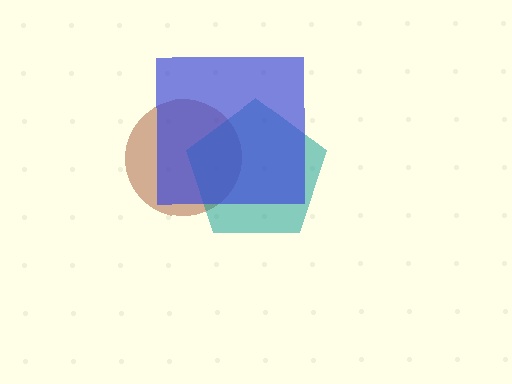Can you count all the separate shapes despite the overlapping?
Yes, there are 3 separate shapes.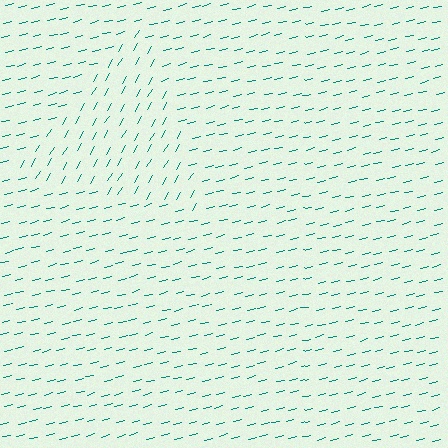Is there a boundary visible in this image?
Yes, there is a texture boundary formed by a change in line orientation.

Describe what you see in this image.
The image is filled with small teal line segments. A triangle region in the image has lines oriented differently from the surrounding lines, creating a visible texture boundary.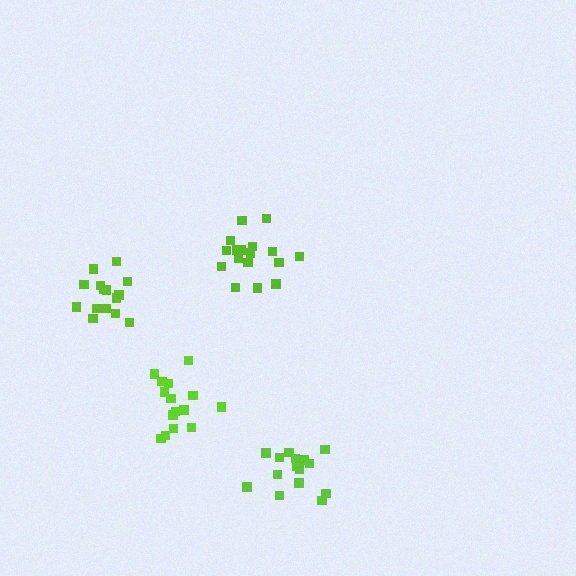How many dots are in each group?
Group 1: 16 dots, Group 2: 17 dots, Group 3: 15 dots, Group 4: 15 dots (63 total).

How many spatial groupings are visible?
There are 4 spatial groupings.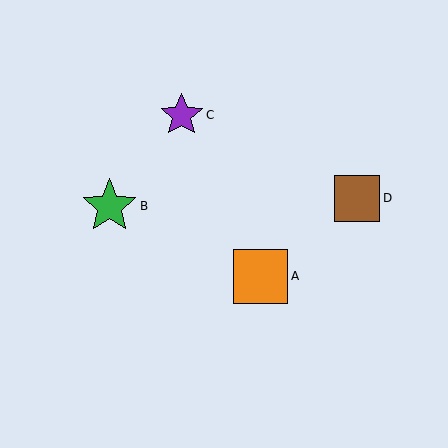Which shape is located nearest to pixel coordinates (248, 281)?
The orange square (labeled A) at (261, 276) is nearest to that location.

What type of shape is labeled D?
Shape D is a brown square.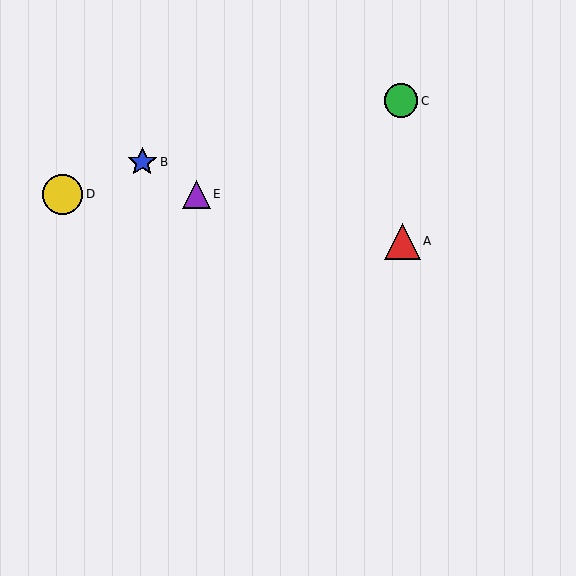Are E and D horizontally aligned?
Yes, both are at y≈194.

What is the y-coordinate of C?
Object C is at y≈101.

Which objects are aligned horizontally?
Objects D, E are aligned horizontally.